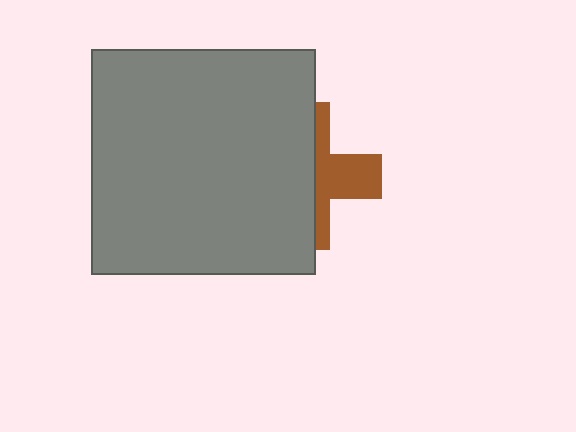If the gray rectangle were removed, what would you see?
You would see the complete brown cross.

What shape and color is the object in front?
The object in front is a gray rectangle.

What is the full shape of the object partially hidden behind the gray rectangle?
The partially hidden object is a brown cross.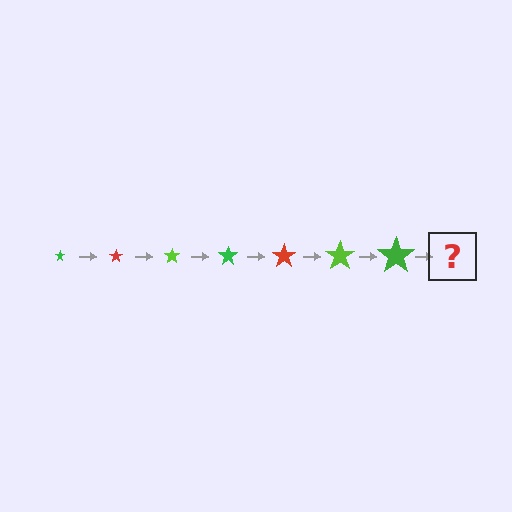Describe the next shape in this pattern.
It should be a red star, larger than the previous one.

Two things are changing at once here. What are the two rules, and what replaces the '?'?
The two rules are that the star grows larger each step and the color cycles through green, red, and lime. The '?' should be a red star, larger than the previous one.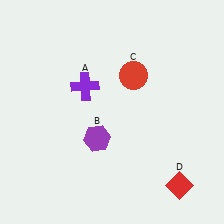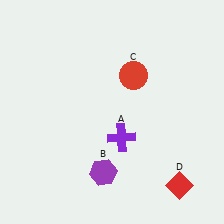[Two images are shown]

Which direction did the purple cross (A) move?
The purple cross (A) moved down.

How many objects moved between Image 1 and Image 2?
2 objects moved between the two images.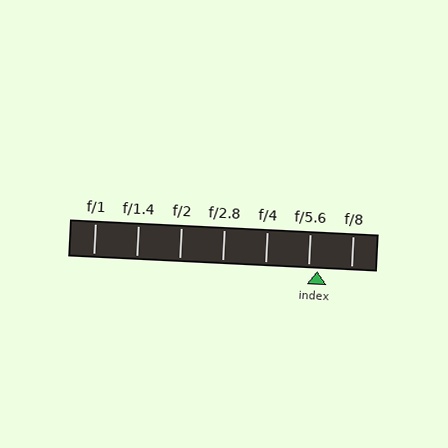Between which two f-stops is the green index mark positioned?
The index mark is between f/5.6 and f/8.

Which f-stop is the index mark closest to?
The index mark is closest to f/5.6.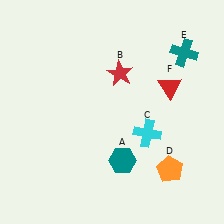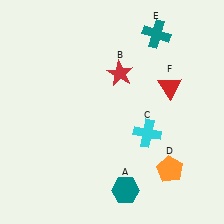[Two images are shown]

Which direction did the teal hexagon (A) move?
The teal hexagon (A) moved down.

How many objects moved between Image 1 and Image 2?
2 objects moved between the two images.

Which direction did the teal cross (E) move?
The teal cross (E) moved left.